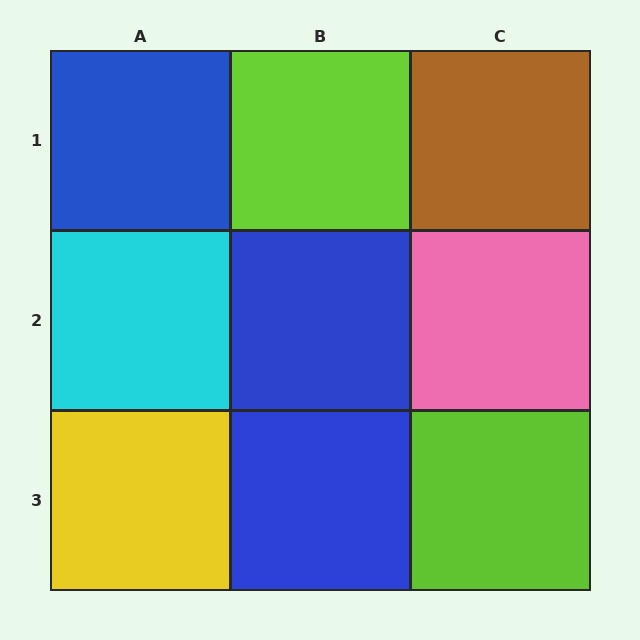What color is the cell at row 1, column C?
Brown.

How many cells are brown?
1 cell is brown.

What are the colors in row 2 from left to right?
Cyan, blue, pink.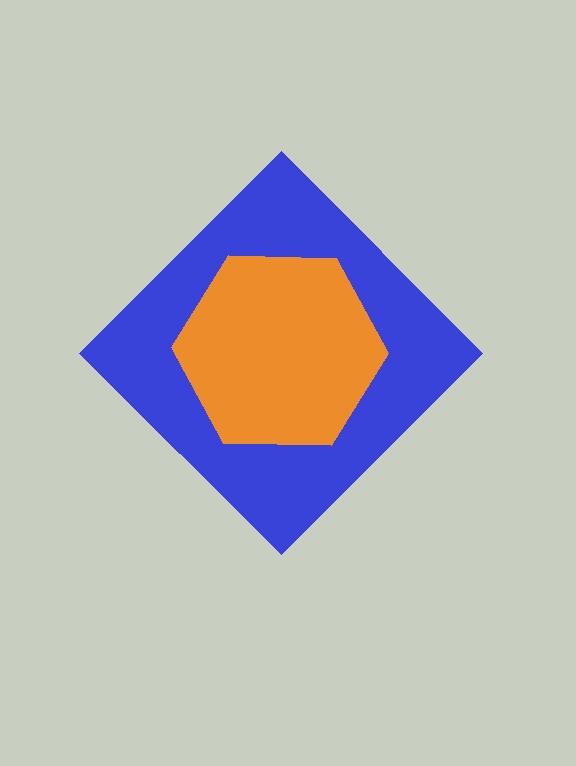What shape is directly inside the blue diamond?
The orange hexagon.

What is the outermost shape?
The blue diamond.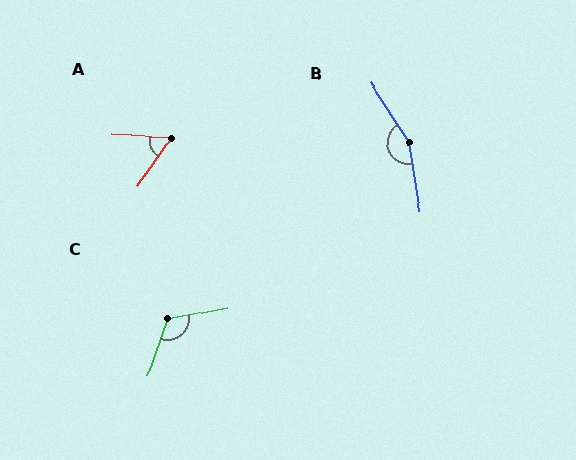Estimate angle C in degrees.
Approximately 119 degrees.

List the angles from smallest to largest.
A (58°), C (119°), B (156°).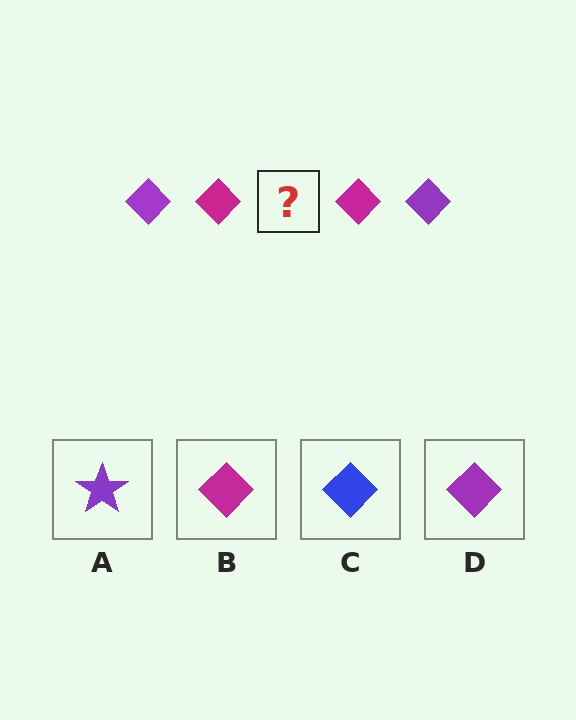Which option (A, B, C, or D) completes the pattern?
D.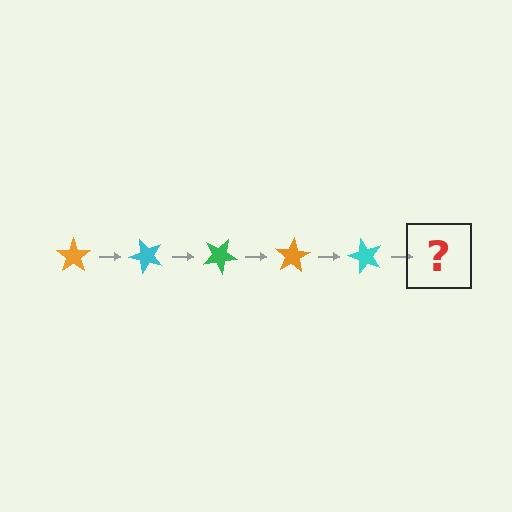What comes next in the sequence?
The next element should be a green star, rotated 250 degrees from the start.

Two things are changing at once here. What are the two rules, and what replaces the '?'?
The two rules are that it rotates 50 degrees each step and the color cycles through orange, cyan, and green. The '?' should be a green star, rotated 250 degrees from the start.